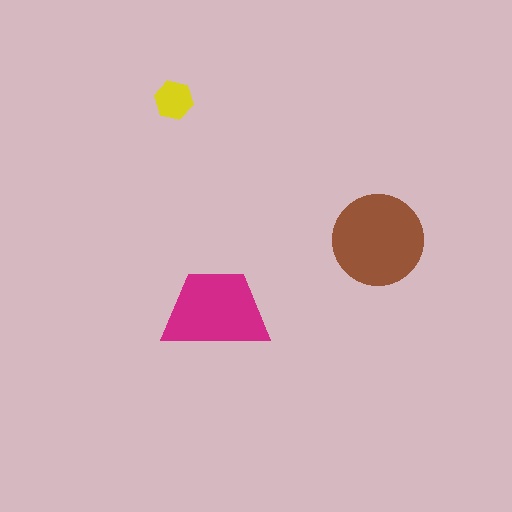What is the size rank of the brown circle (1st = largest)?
1st.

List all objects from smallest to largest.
The yellow hexagon, the magenta trapezoid, the brown circle.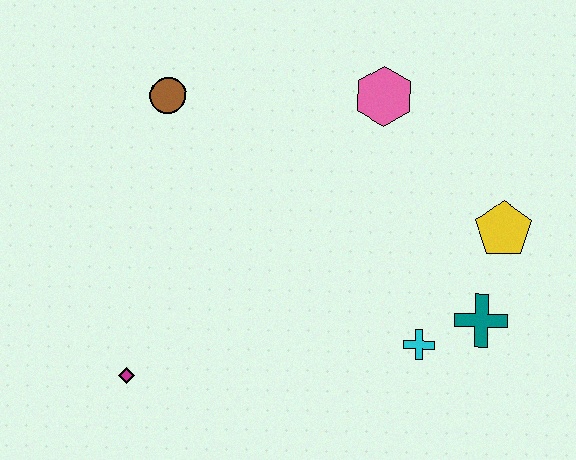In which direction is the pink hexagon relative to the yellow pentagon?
The pink hexagon is above the yellow pentagon.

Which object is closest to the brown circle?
The pink hexagon is closest to the brown circle.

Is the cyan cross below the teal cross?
Yes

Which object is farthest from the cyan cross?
The brown circle is farthest from the cyan cross.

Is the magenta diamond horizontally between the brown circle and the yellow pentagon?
No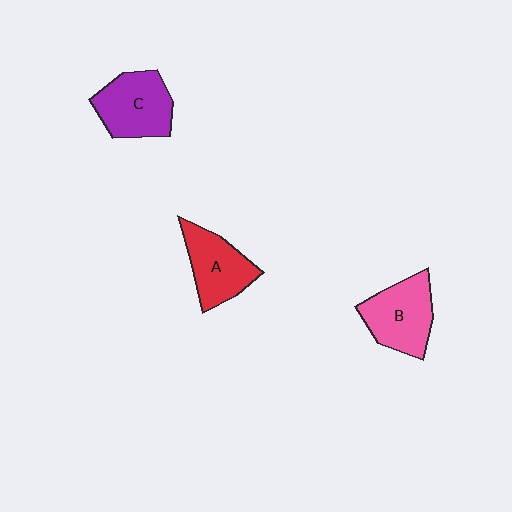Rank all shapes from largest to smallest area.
From largest to smallest: C (purple), B (pink), A (red).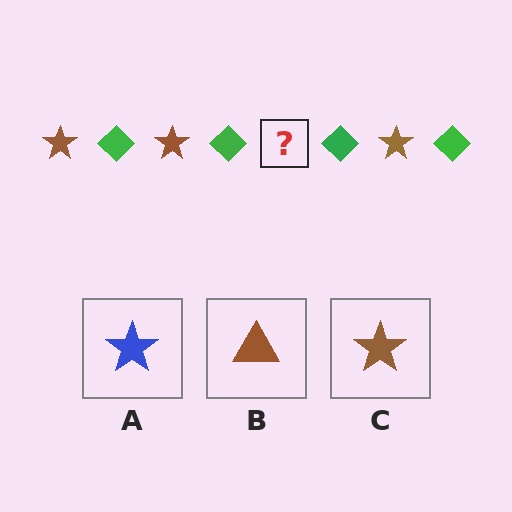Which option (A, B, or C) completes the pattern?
C.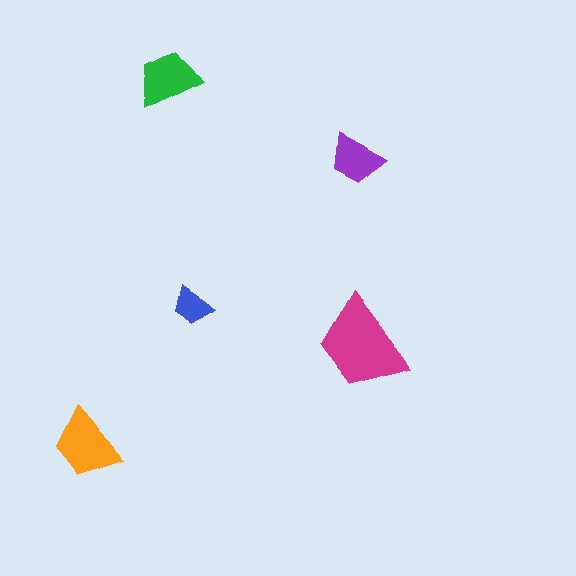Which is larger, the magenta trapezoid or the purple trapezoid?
The magenta one.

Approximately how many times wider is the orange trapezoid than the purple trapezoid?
About 1.5 times wider.